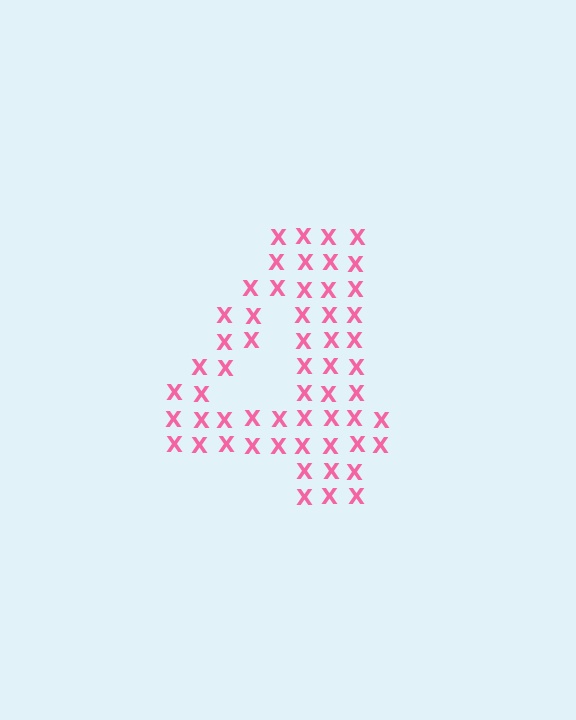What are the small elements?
The small elements are letter X's.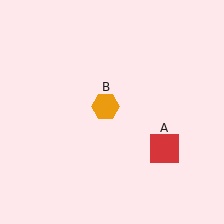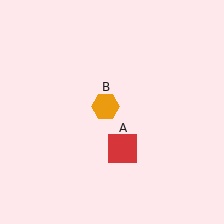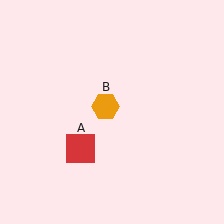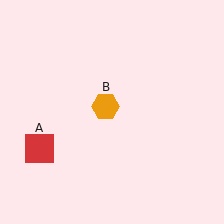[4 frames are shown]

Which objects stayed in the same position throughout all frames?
Orange hexagon (object B) remained stationary.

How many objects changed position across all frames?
1 object changed position: red square (object A).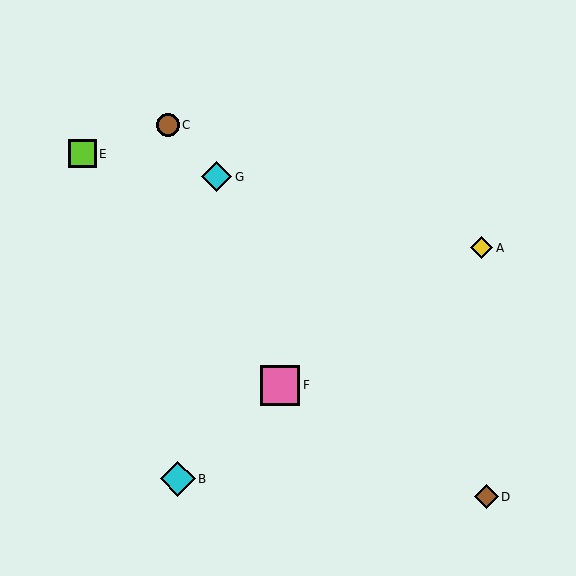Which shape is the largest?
The pink square (labeled F) is the largest.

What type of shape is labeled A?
Shape A is a yellow diamond.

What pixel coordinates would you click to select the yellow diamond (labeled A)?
Click at (482, 248) to select the yellow diamond A.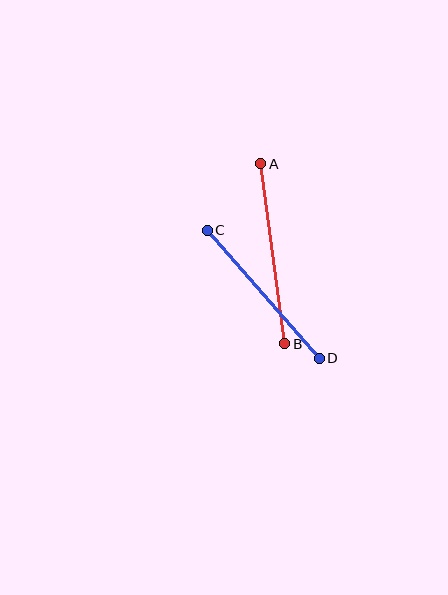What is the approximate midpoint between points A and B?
The midpoint is at approximately (273, 254) pixels.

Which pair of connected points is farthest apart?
Points A and B are farthest apart.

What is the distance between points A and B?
The distance is approximately 181 pixels.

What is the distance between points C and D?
The distance is approximately 170 pixels.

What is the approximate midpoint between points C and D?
The midpoint is at approximately (263, 294) pixels.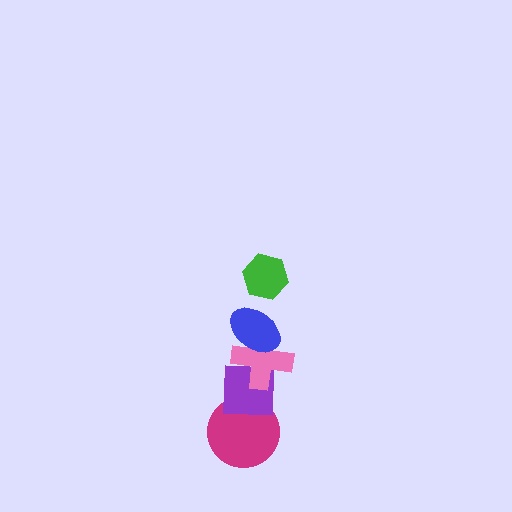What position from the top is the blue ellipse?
The blue ellipse is 2nd from the top.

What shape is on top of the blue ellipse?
The green hexagon is on top of the blue ellipse.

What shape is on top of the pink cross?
The blue ellipse is on top of the pink cross.